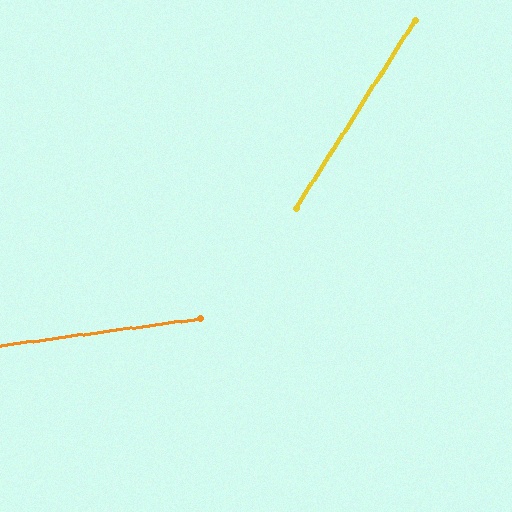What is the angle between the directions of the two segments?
Approximately 50 degrees.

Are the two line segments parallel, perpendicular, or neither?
Neither parallel nor perpendicular — they differ by about 50°.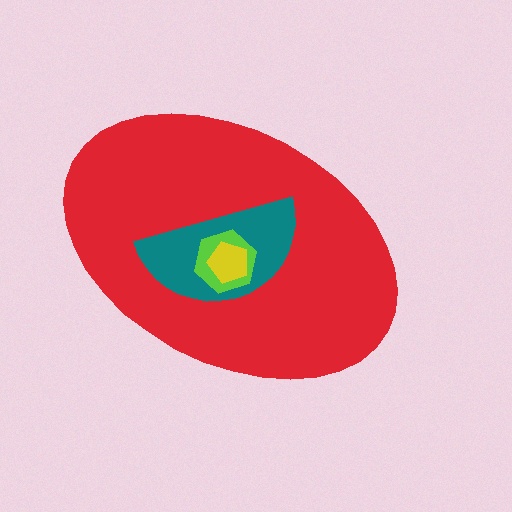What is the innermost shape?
The yellow pentagon.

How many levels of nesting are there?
4.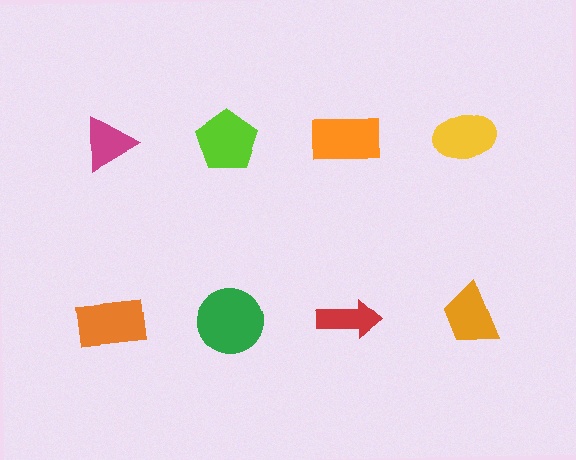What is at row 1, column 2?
A lime pentagon.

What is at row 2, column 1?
An orange rectangle.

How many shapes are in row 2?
4 shapes.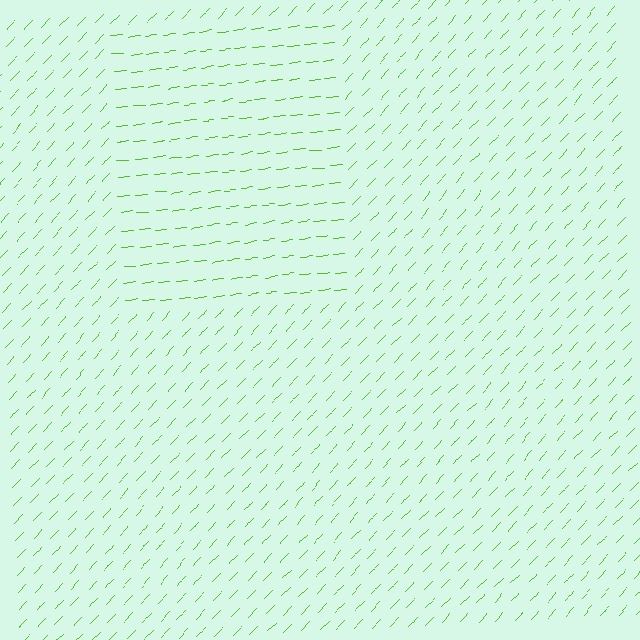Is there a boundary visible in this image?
Yes, there is a texture boundary formed by a change in line orientation.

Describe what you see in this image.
The image is filled with small lime line segments. A rectangle region in the image has lines oriented differently from the surrounding lines, creating a visible texture boundary.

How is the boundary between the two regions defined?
The boundary is defined purely by a change in line orientation (approximately 39 degrees difference). All lines are the same color and thickness.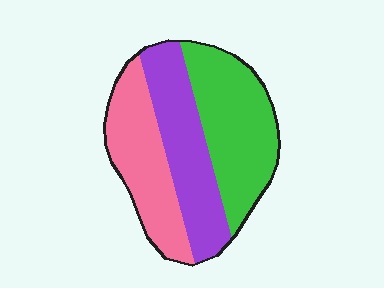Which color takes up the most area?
Green, at roughly 35%.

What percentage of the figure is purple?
Purple covers 32% of the figure.